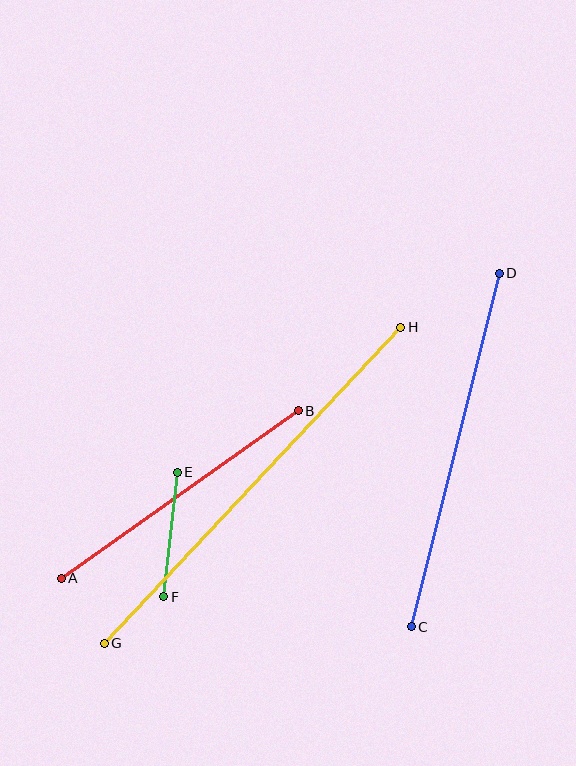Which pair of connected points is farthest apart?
Points G and H are farthest apart.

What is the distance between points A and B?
The distance is approximately 290 pixels.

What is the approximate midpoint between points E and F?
The midpoint is at approximately (171, 534) pixels.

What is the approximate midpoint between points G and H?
The midpoint is at approximately (252, 485) pixels.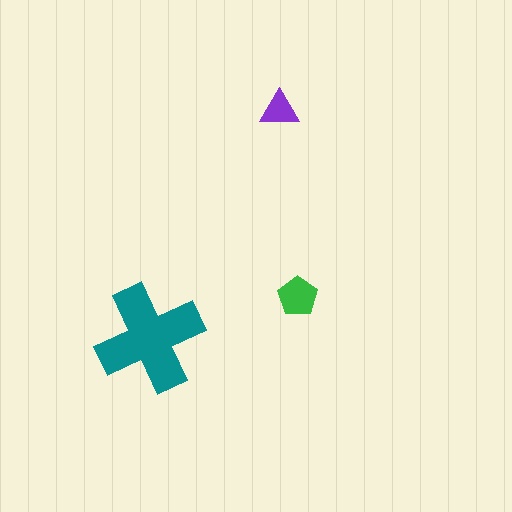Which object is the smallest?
The purple triangle.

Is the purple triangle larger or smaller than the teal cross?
Smaller.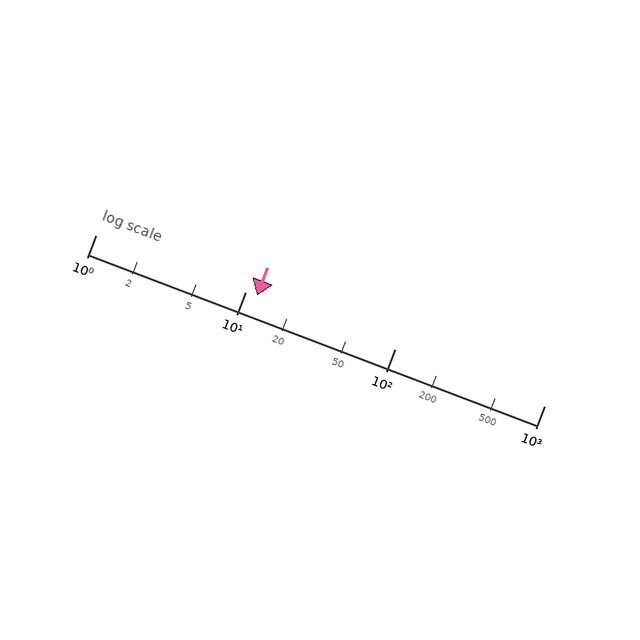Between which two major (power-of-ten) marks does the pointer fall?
The pointer is between 10 and 100.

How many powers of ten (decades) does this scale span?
The scale spans 3 decades, from 1 to 1000.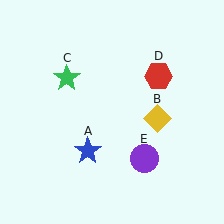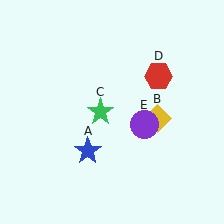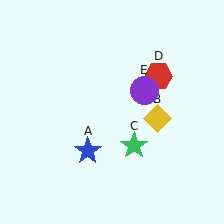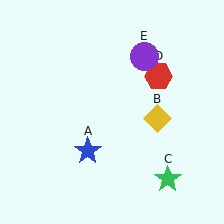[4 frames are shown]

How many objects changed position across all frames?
2 objects changed position: green star (object C), purple circle (object E).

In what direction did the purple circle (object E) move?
The purple circle (object E) moved up.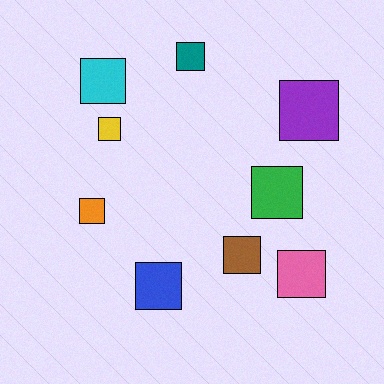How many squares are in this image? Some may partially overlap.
There are 9 squares.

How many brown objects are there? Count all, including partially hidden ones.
There is 1 brown object.